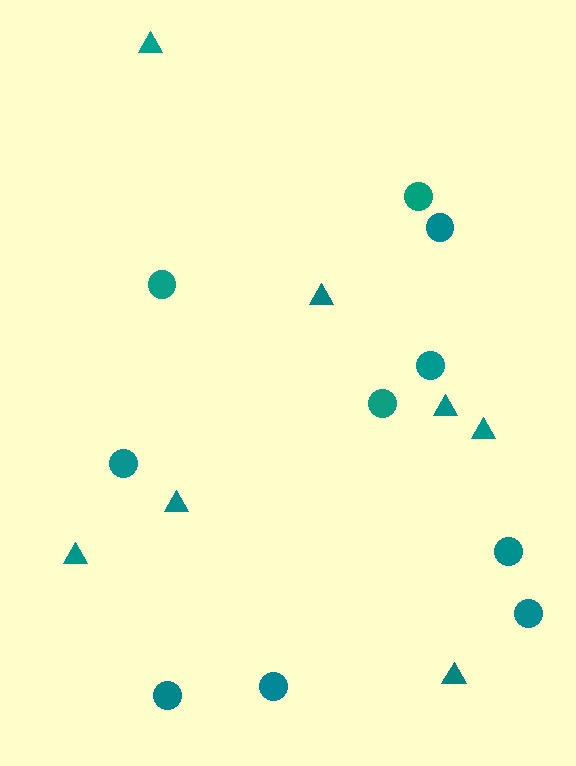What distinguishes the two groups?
There are 2 groups: one group of circles (10) and one group of triangles (7).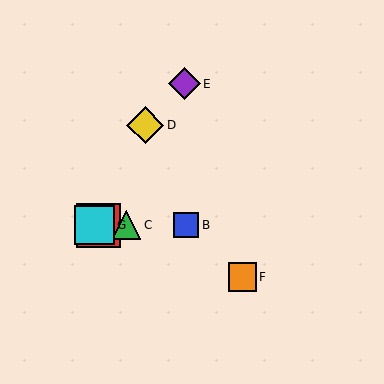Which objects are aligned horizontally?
Objects A, B, C, G are aligned horizontally.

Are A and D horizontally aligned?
No, A is at y≈225 and D is at y≈125.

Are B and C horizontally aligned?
Yes, both are at y≈225.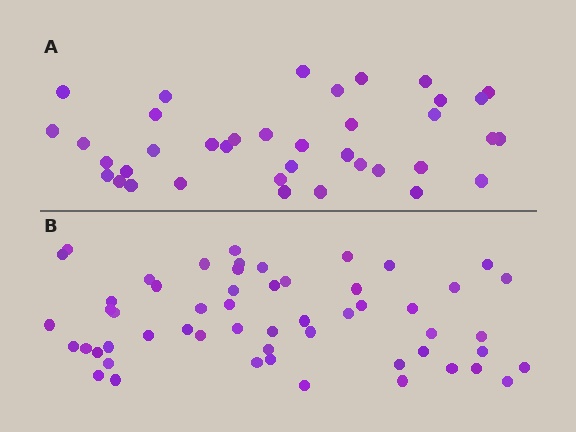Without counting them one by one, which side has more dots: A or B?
Region B (the bottom region) has more dots.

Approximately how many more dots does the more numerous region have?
Region B has approximately 15 more dots than region A.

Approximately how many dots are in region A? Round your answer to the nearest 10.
About 40 dots. (The exact count is 38, which rounds to 40.)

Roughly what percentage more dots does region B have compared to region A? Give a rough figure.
About 45% more.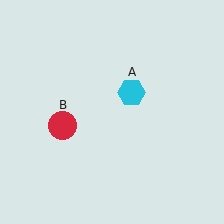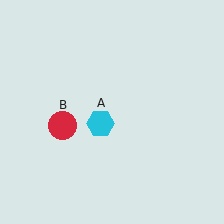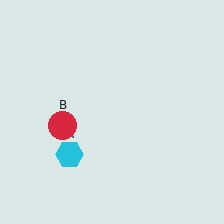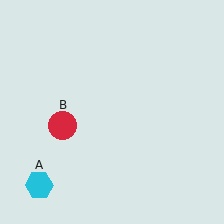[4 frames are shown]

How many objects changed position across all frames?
1 object changed position: cyan hexagon (object A).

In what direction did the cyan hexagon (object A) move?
The cyan hexagon (object A) moved down and to the left.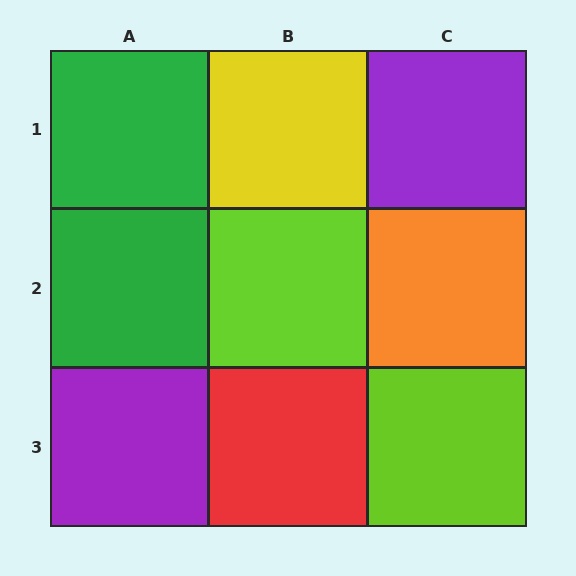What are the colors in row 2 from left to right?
Green, lime, orange.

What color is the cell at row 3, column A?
Purple.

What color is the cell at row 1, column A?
Green.